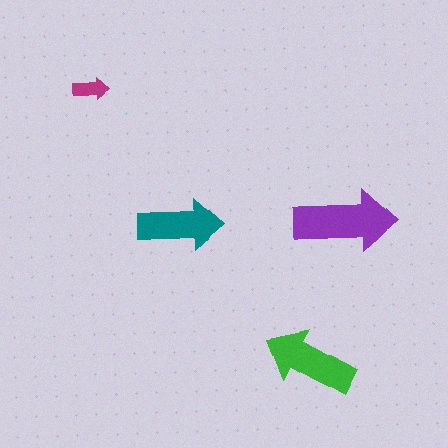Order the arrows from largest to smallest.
the purple one, the green one, the teal one, the magenta one.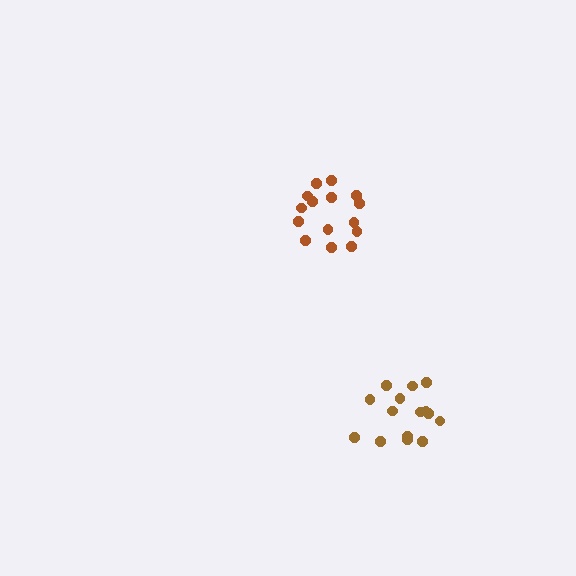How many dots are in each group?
Group 1: 15 dots, Group 2: 15 dots (30 total).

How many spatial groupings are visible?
There are 2 spatial groupings.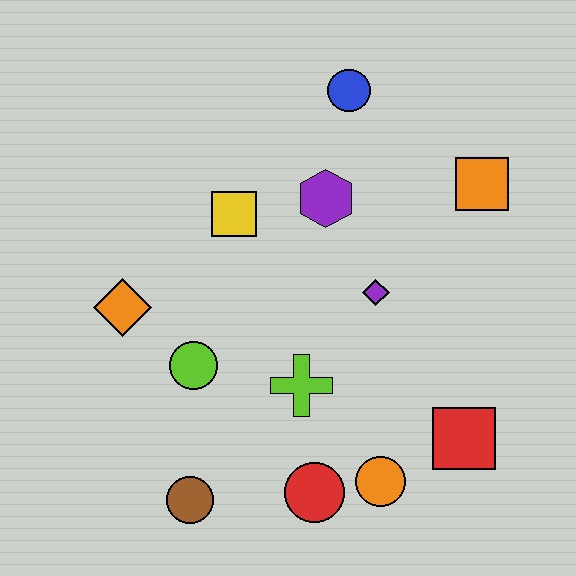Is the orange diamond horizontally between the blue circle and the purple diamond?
No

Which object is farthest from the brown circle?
The blue circle is farthest from the brown circle.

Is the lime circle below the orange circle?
No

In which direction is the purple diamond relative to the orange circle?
The purple diamond is above the orange circle.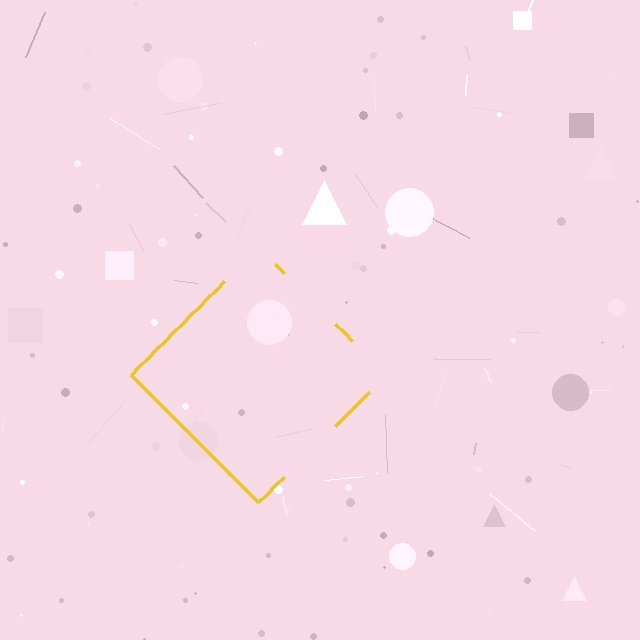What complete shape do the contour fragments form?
The contour fragments form a diamond.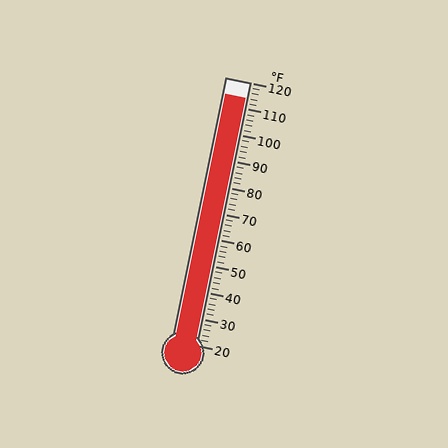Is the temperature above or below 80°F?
The temperature is above 80°F.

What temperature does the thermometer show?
The thermometer shows approximately 114°F.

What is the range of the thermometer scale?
The thermometer scale ranges from 20°F to 120°F.